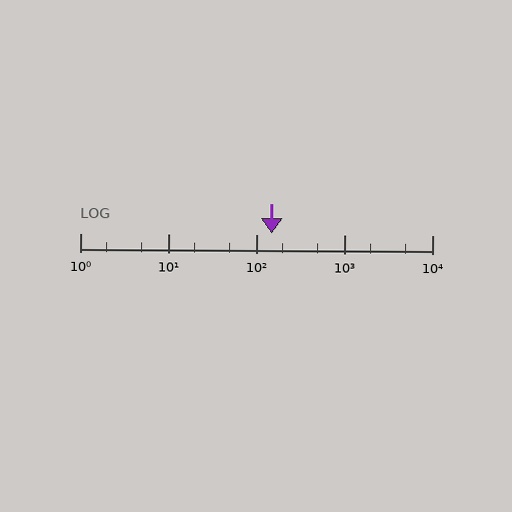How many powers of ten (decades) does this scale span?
The scale spans 4 decades, from 1 to 10000.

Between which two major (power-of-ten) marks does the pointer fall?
The pointer is between 100 and 1000.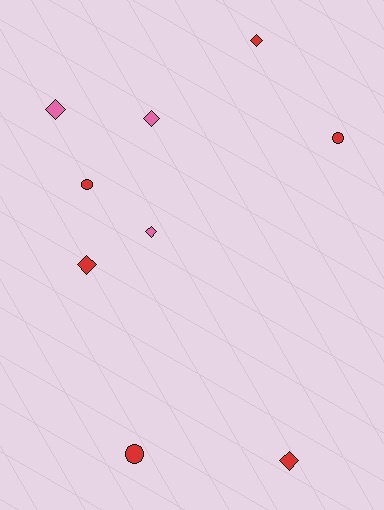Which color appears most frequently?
Red, with 6 objects.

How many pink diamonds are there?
There are 3 pink diamonds.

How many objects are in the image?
There are 9 objects.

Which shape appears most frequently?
Diamond, with 6 objects.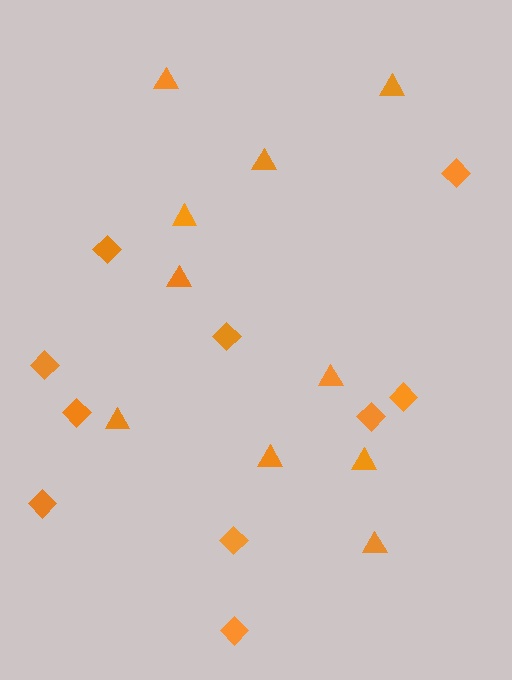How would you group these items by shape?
There are 2 groups: one group of triangles (10) and one group of diamonds (10).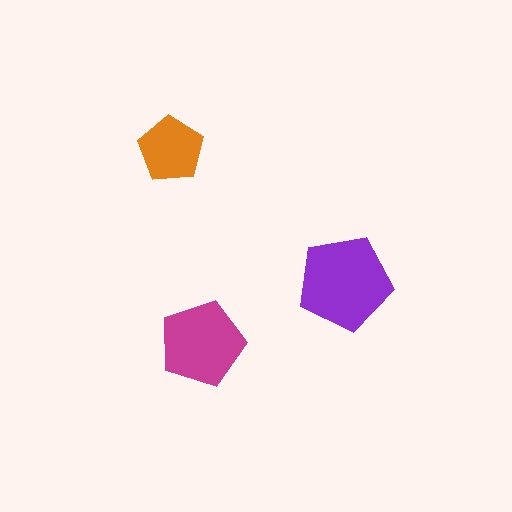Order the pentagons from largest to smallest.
the purple one, the magenta one, the orange one.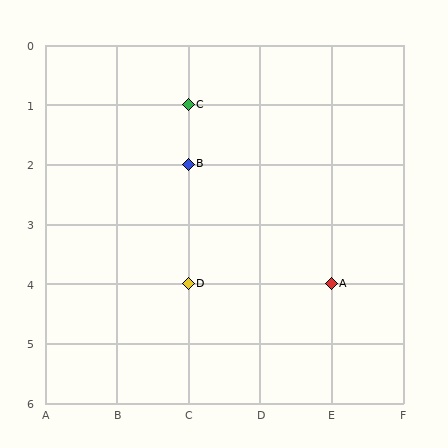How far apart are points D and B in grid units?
Points D and B are 2 rows apart.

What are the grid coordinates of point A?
Point A is at grid coordinates (E, 4).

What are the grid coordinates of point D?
Point D is at grid coordinates (C, 4).